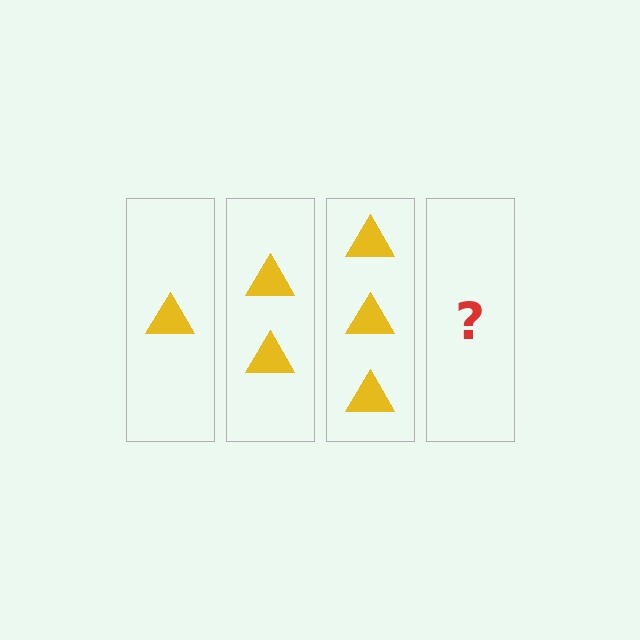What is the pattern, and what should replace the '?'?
The pattern is that each step adds one more triangle. The '?' should be 4 triangles.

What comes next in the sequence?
The next element should be 4 triangles.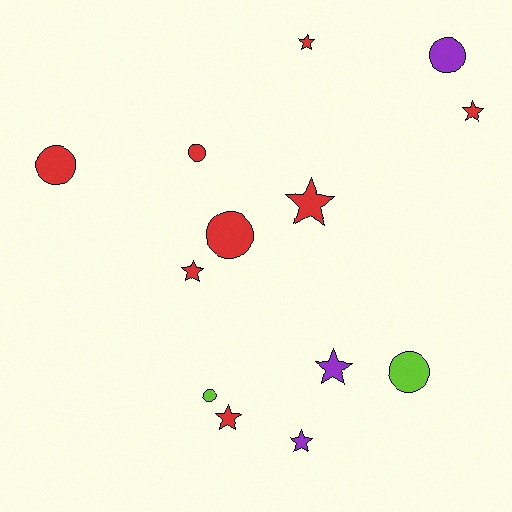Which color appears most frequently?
Red, with 8 objects.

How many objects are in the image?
There are 13 objects.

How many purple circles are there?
There is 1 purple circle.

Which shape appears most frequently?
Star, with 7 objects.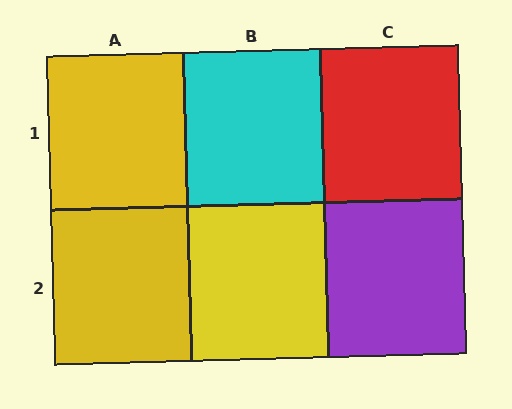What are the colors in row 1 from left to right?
Yellow, cyan, red.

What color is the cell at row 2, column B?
Yellow.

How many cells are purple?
1 cell is purple.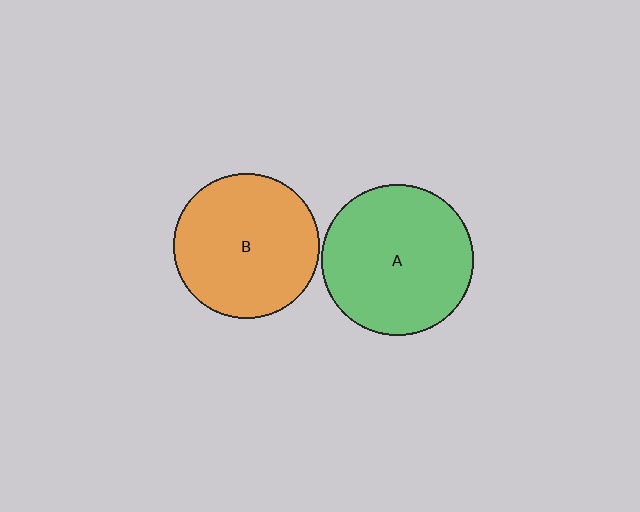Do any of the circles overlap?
No, none of the circles overlap.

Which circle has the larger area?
Circle A (green).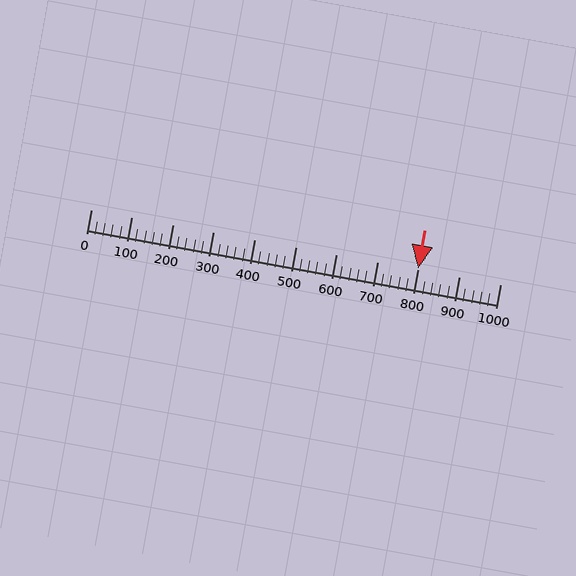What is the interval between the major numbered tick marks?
The major tick marks are spaced 100 units apart.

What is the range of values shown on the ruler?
The ruler shows values from 0 to 1000.